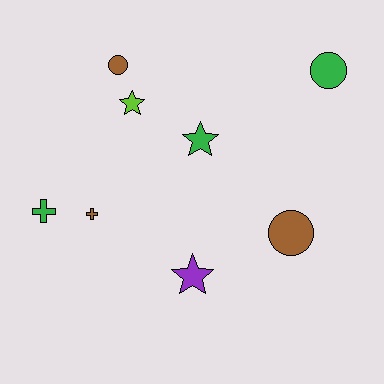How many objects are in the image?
There are 8 objects.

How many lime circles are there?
There are no lime circles.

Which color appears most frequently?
Green, with 3 objects.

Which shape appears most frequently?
Star, with 3 objects.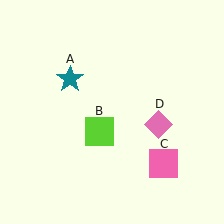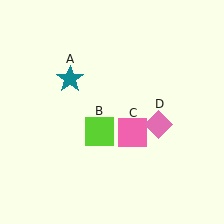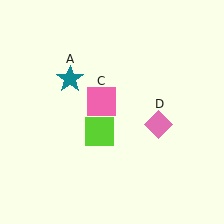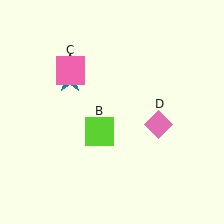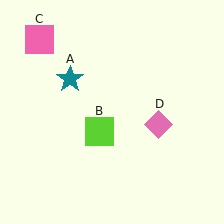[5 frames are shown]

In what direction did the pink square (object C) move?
The pink square (object C) moved up and to the left.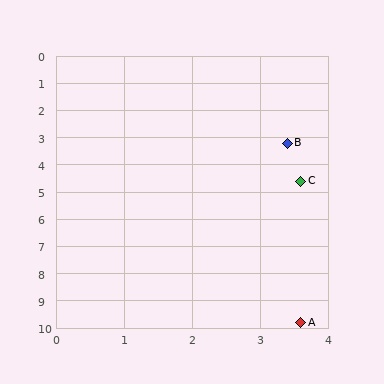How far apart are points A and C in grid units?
Points A and C are about 5.2 grid units apart.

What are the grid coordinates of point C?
Point C is at approximately (3.6, 4.6).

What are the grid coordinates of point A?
Point A is at approximately (3.6, 9.8).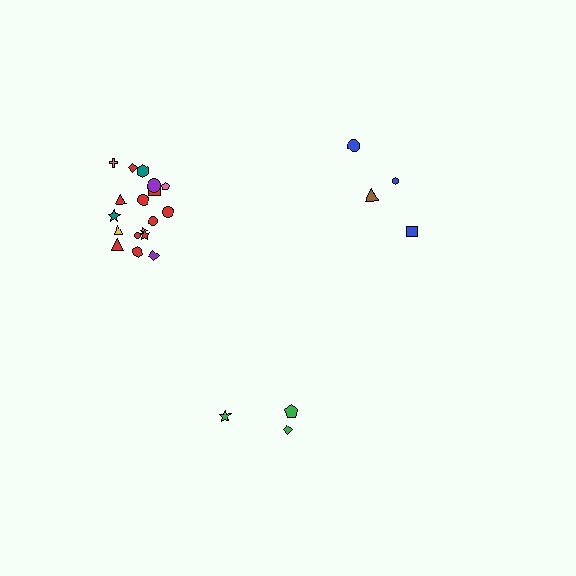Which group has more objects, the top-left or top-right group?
The top-left group.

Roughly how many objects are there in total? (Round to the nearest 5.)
Roughly 25 objects in total.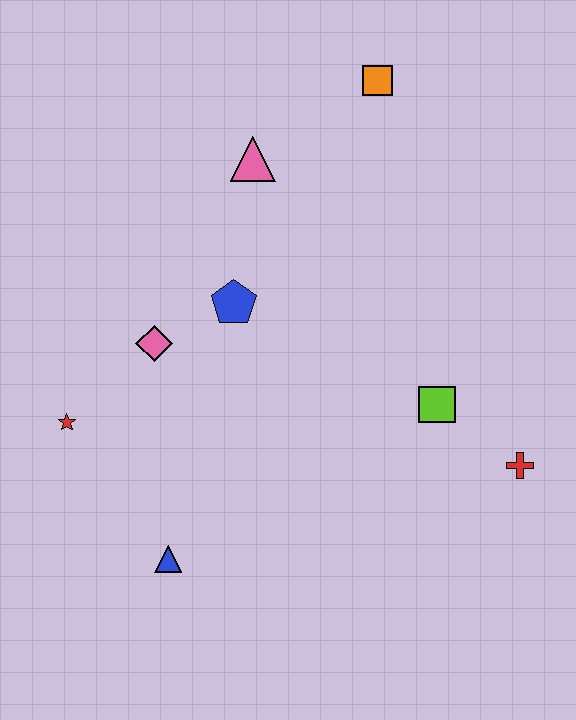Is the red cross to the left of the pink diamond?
No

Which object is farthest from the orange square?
The blue triangle is farthest from the orange square.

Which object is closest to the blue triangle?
The red star is closest to the blue triangle.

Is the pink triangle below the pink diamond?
No